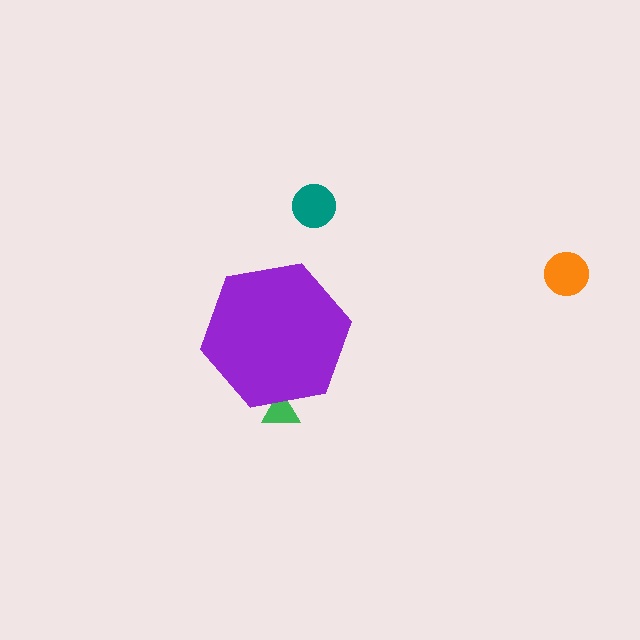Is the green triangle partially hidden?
Yes, the green triangle is partially hidden behind the purple hexagon.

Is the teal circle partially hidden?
No, the teal circle is fully visible.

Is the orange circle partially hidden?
No, the orange circle is fully visible.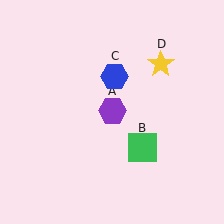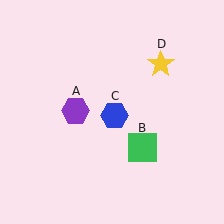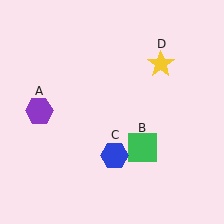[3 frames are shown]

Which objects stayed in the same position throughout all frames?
Green square (object B) and yellow star (object D) remained stationary.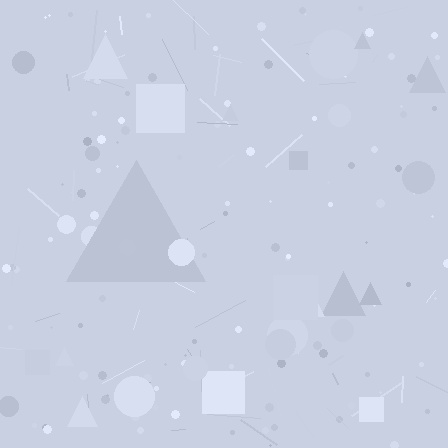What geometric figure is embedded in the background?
A triangle is embedded in the background.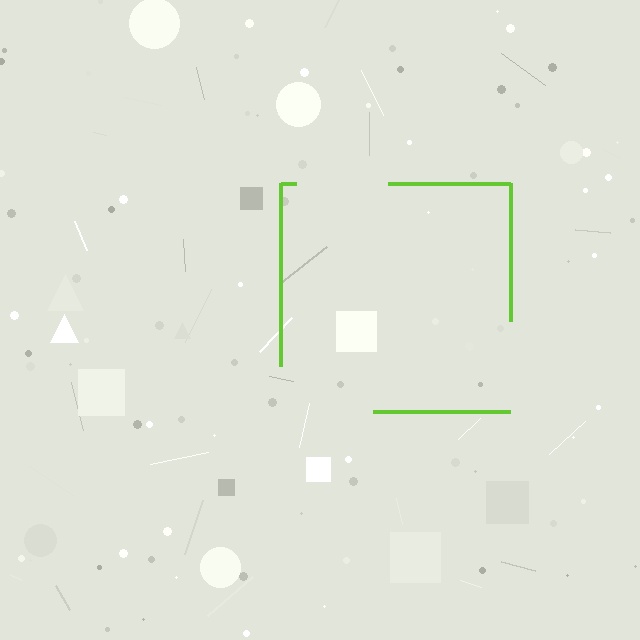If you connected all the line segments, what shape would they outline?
They would outline a square.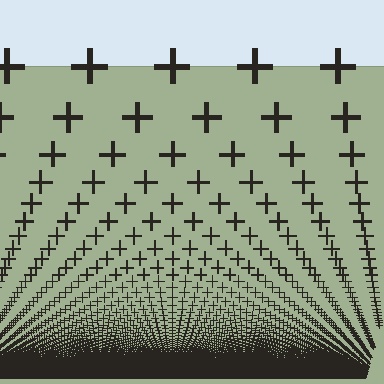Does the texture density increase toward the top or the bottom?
Density increases toward the bottom.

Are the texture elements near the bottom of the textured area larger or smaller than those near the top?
Smaller. The gradient is inverted — elements near the bottom are smaller and denser.